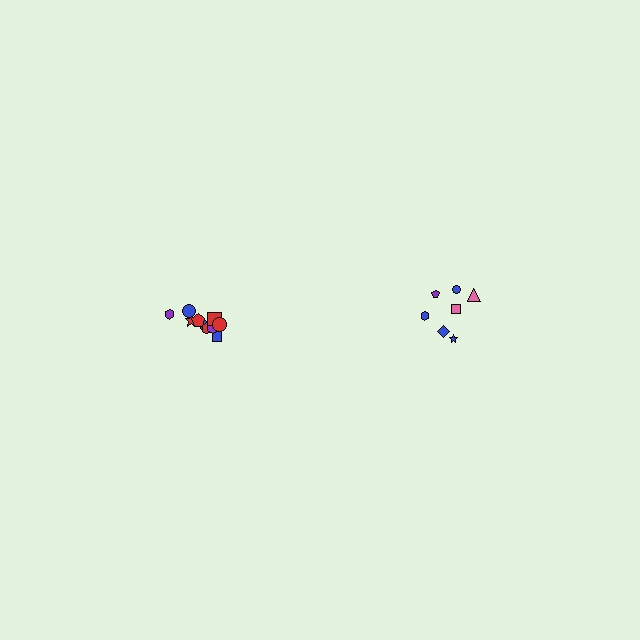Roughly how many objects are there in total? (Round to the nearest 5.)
Roughly 15 objects in total.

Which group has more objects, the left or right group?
The left group.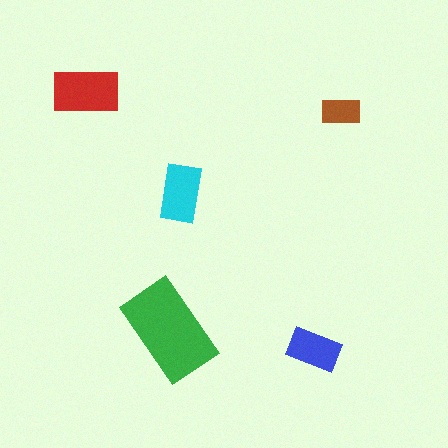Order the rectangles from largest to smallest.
the green one, the red one, the cyan one, the blue one, the brown one.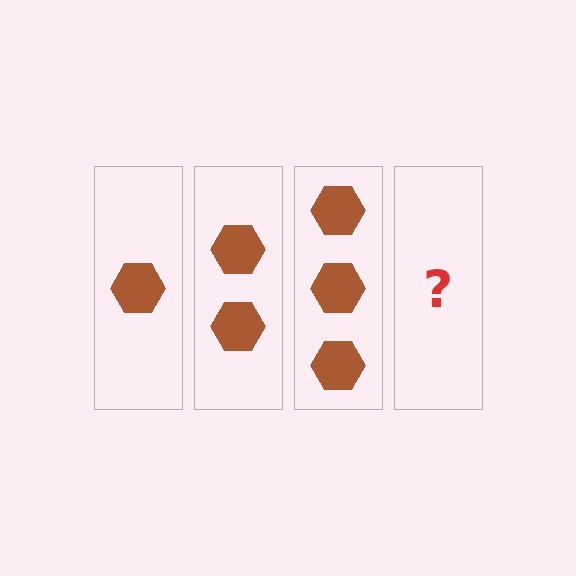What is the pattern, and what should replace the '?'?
The pattern is that each step adds one more hexagon. The '?' should be 4 hexagons.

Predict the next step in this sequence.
The next step is 4 hexagons.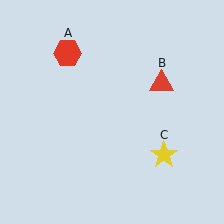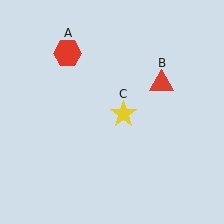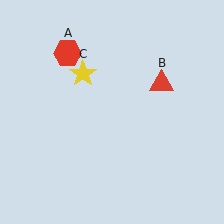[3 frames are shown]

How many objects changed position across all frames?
1 object changed position: yellow star (object C).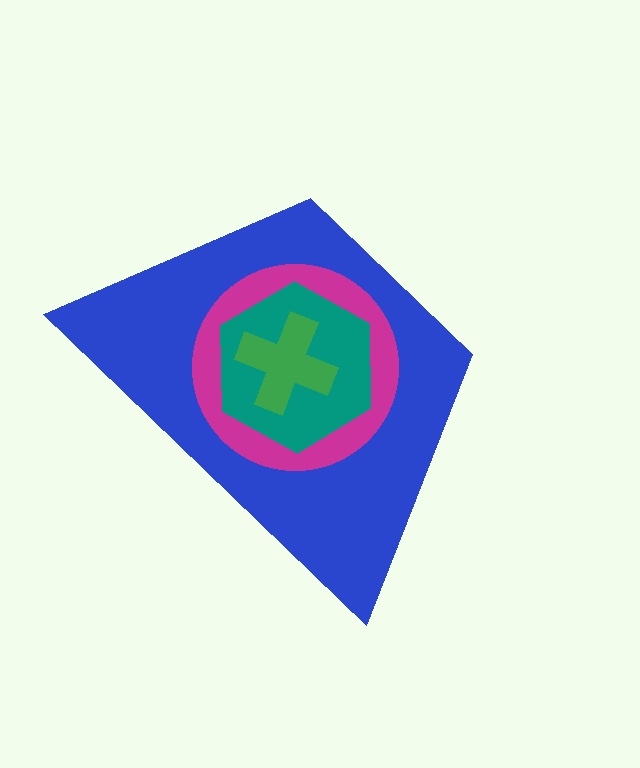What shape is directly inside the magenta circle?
The teal hexagon.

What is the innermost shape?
The green cross.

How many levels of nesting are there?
4.